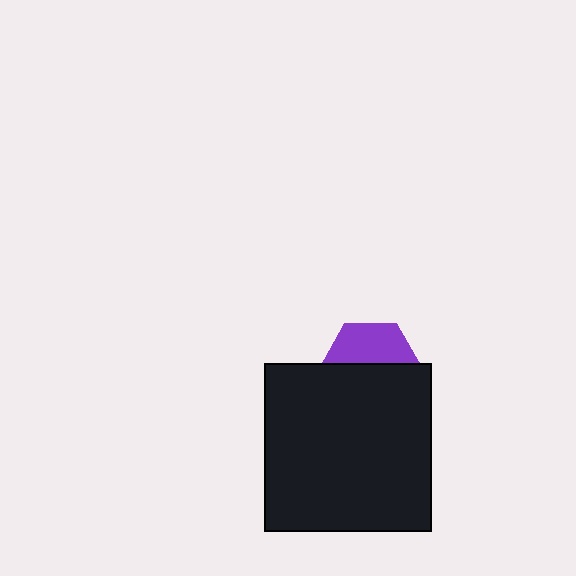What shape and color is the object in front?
The object in front is a black square.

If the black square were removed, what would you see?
You would see the complete purple hexagon.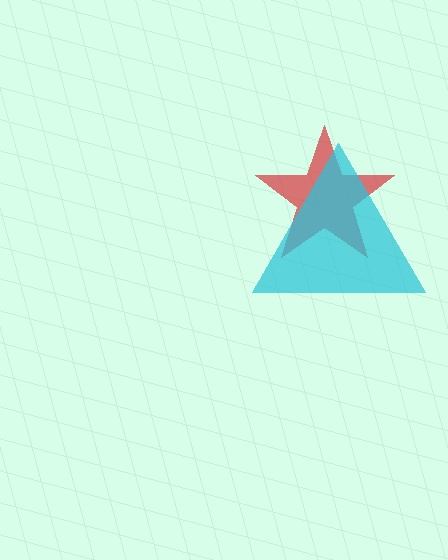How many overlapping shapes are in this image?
There are 2 overlapping shapes in the image.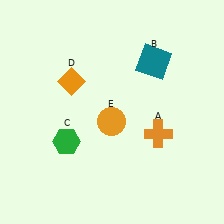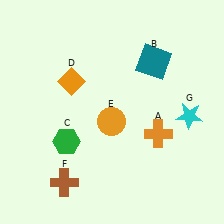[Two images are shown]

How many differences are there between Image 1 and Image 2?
There are 2 differences between the two images.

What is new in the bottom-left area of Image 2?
A brown cross (F) was added in the bottom-left area of Image 2.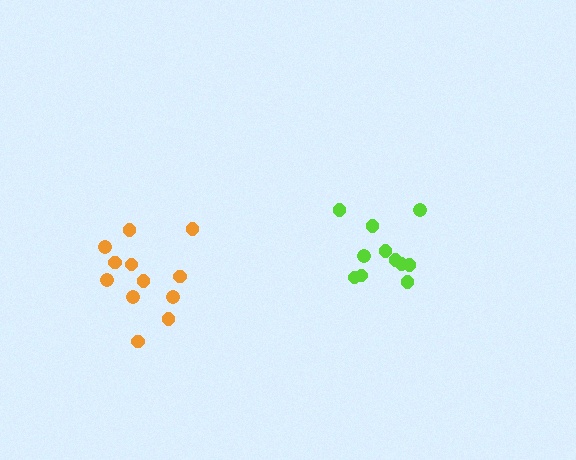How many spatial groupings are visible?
There are 2 spatial groupings.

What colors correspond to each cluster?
The clusters are colored: orange, lime.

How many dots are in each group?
Group 1: 12 dots, Group 2: 11 dots (23 total).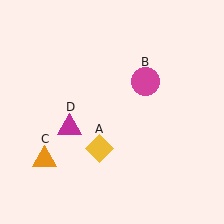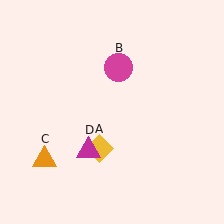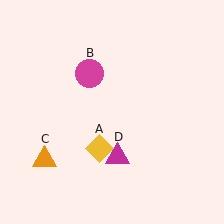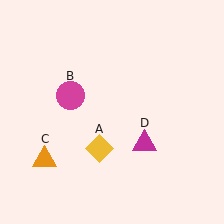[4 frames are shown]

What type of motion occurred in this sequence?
The magenta circle (object B), magenta triangle (object D) rotated counterclockwise around the center of the scene.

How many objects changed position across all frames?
2 objects changed position: magenta circle (object B), magenta triangle (object D).